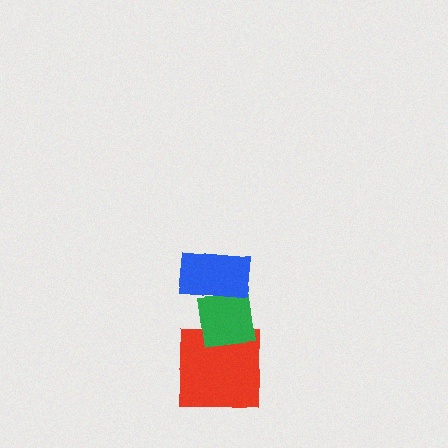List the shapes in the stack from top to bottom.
From top to bottom: the blue rectangle, the green square, the red square.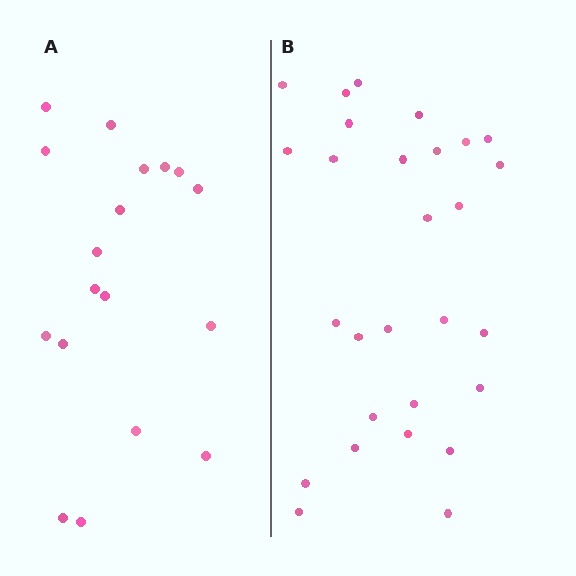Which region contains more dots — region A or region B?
Region B (the right region) has more dots.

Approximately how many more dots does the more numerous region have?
Region B has roughly 10 or so more dots than region A.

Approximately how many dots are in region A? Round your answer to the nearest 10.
About 20 dots. (The exact count is 18, which rounds to 20.)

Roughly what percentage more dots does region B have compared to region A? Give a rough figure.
About 55% more.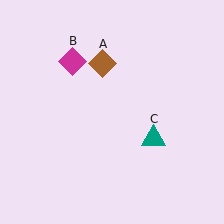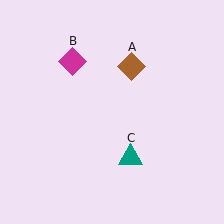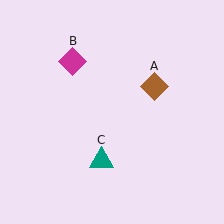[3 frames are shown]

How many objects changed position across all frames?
2 objects changed position: brown diamond (object A), teal triangle (object C).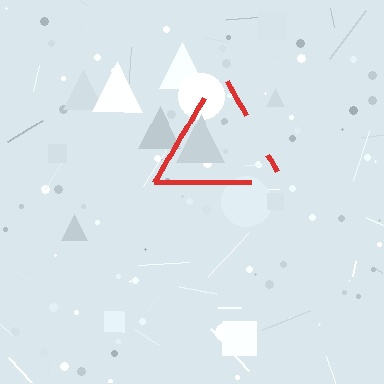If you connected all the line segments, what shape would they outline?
They would outline a triangle.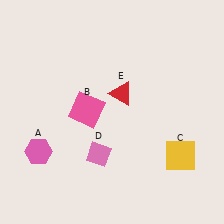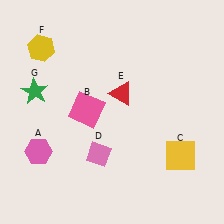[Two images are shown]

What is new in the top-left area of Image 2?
A yellow hexagon (F) was added in the top-left area of Image 2.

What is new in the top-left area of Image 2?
A green star (G) was added in the top-left area of Image 2.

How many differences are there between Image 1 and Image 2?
There are 2 differences between the two images.